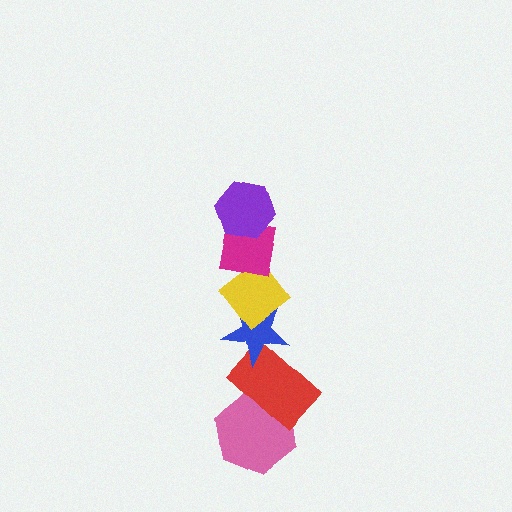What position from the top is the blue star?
The blue star is 4th from the top.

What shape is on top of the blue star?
The yellow diamond is on top of the blue star.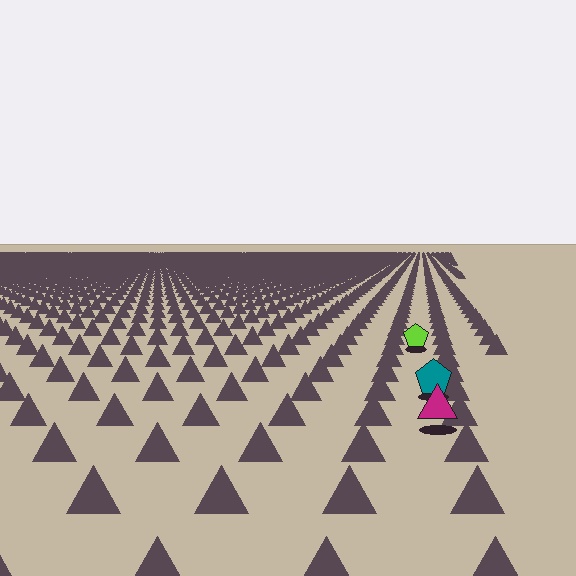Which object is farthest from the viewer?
The lime pentagon is farthest from the viewer. It appears smaller and the ground texture around it is denser.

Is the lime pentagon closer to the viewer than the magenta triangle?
No. The magenta triangle is closer — you can tell from the texture gradient: the ground texture is coarser near it.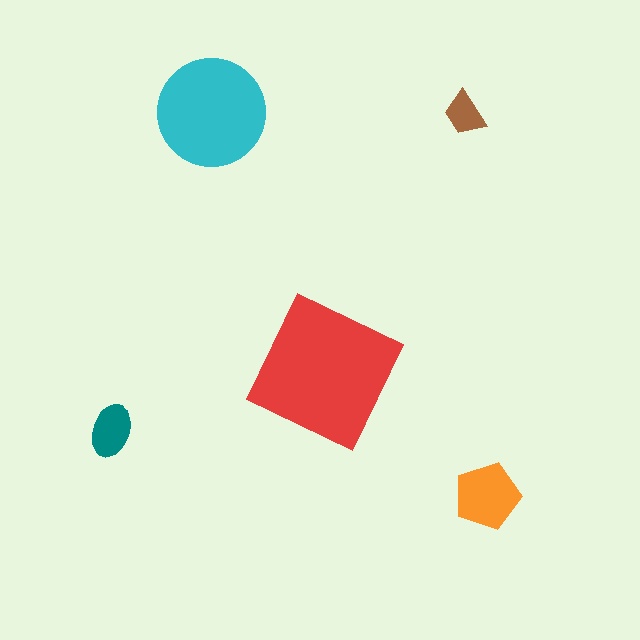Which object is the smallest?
The brown trapezoid.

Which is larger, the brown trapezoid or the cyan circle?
The cyan circle.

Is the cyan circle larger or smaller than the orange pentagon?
Larger.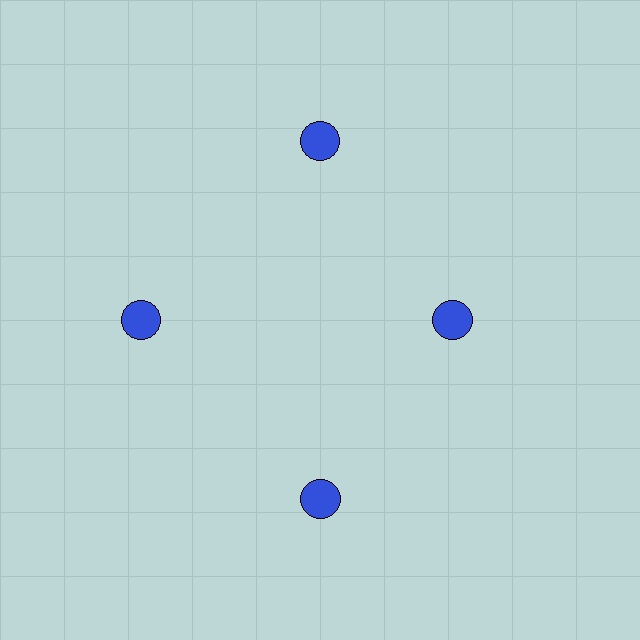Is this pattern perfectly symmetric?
No. The 4 blue circles are arranged in a ring, but one element near the 3 o'clock position is pulled inward toward the center, breaking the 4-fold rotational symmetry.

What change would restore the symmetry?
The symmetry would be restored by moving it outward, back onto the ring so that all 4 circles sit at equal angles and equal distance from the center.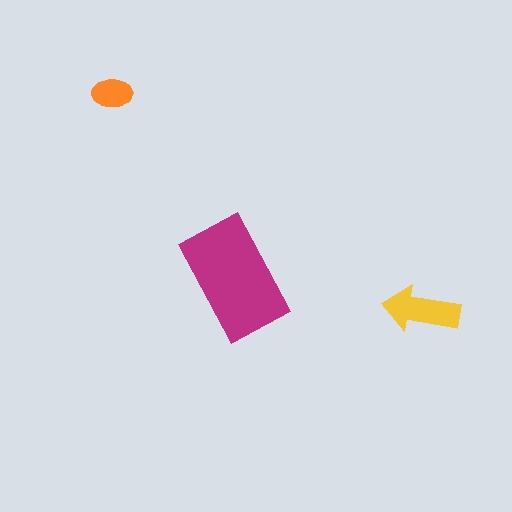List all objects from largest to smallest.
The magenta rectangle, the yellow arrow, the orange ellipse.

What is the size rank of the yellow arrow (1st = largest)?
2nd.